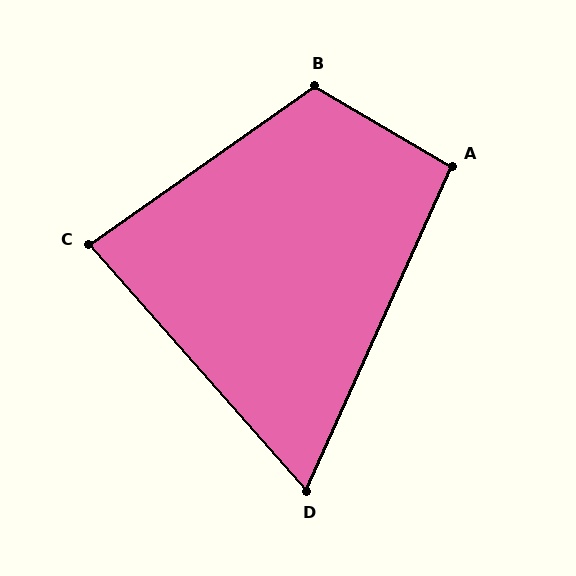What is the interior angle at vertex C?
Approximately 84 degrees (acute).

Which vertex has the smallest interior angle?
D, at approximately 66 degrees.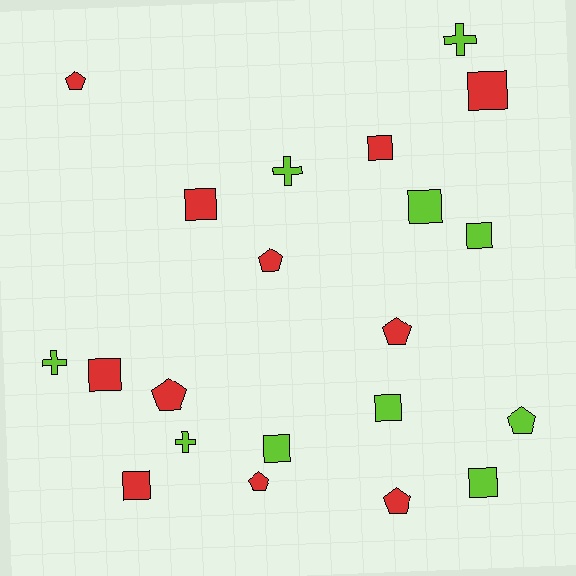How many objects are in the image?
There are 21 objects.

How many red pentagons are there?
There are 6 red pentagons.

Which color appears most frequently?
Red, with 11 objects.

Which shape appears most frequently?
Square, with 10 objects.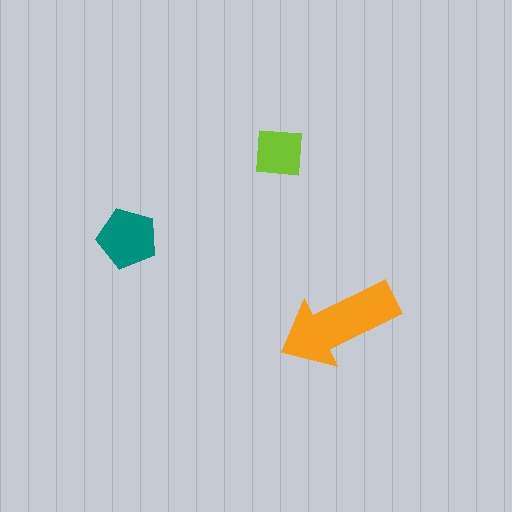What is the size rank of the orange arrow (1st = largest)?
1st.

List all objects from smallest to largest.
The lime square, the teal pentagon, the orange arrow.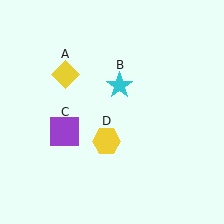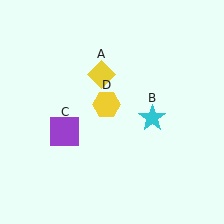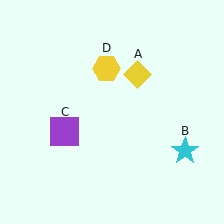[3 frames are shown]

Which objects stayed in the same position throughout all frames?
Purple square (object C) remained stationary.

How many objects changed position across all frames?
3 objects changed position: yellow diamond (object A), cyan star (object B), yellow hexagon (object D).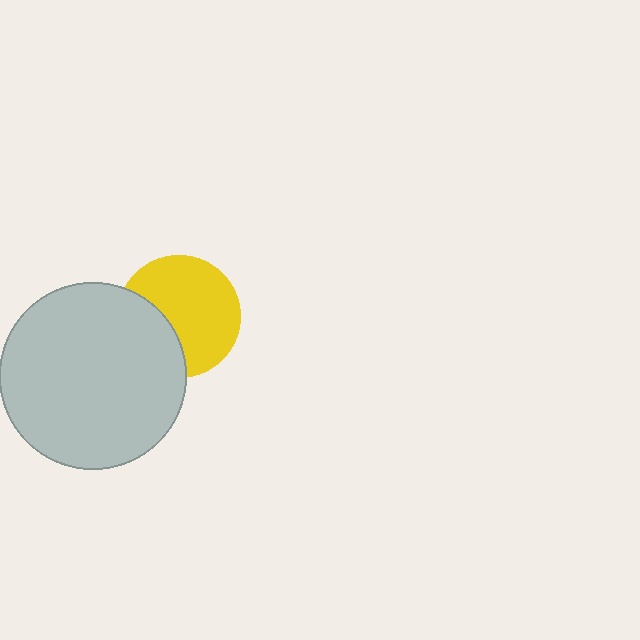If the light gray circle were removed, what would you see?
You would see the complete yellow circle.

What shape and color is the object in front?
The object in front is a light gray circle.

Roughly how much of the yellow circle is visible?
Most of it is visible (roughly 67%).